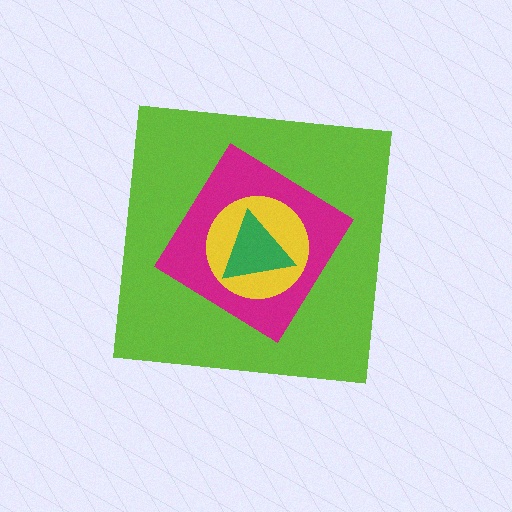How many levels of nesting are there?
4.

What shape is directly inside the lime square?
The magenta diamond.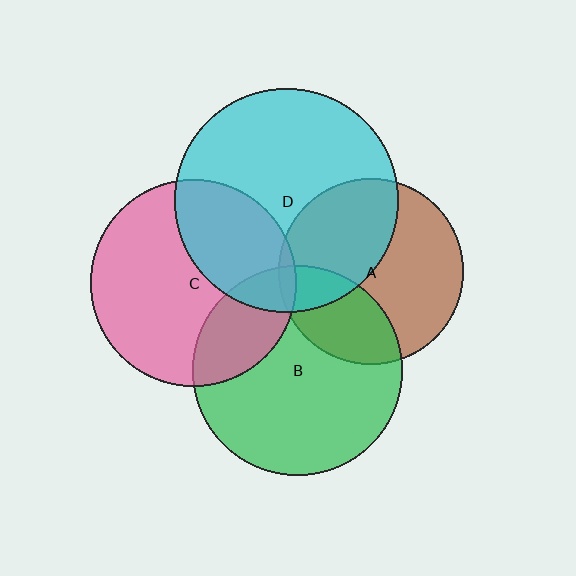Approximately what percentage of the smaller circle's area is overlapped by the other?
Approximately 25%.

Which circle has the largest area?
Circle D (cyan).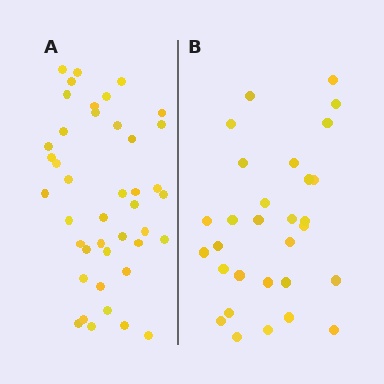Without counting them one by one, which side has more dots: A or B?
Region A (the left region) has more dots.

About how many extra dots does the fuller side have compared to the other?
Region A has roughly 12 or so more dots than region B.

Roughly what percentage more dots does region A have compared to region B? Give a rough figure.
About 40% more.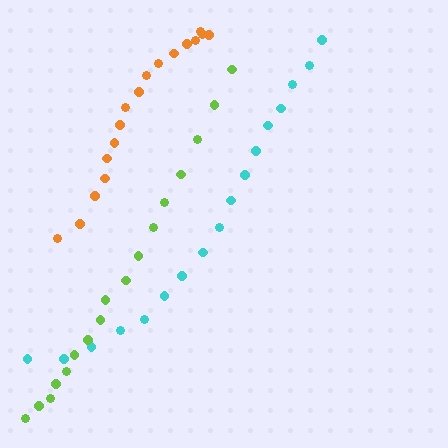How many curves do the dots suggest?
There are 3 distinct paths.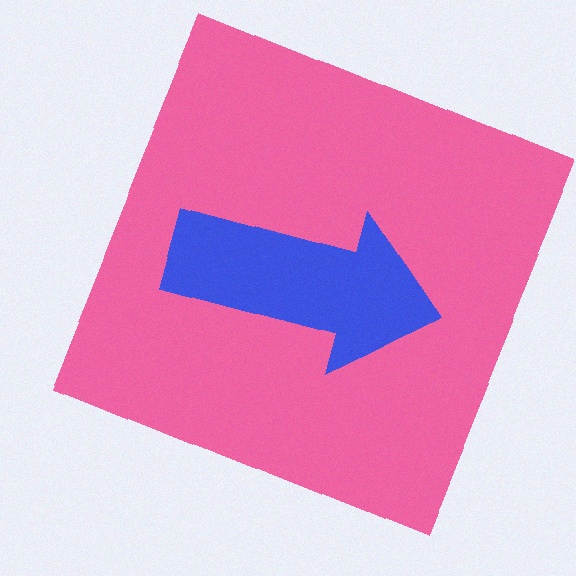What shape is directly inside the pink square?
The blue arrow.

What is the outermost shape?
The pink square.